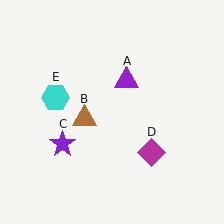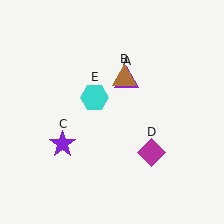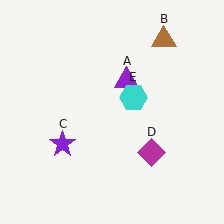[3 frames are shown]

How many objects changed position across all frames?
2 objects changed position: brown triangle (object B), cyan hexagon (object E).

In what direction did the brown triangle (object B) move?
The brown triangle (object B) moved up and to the right.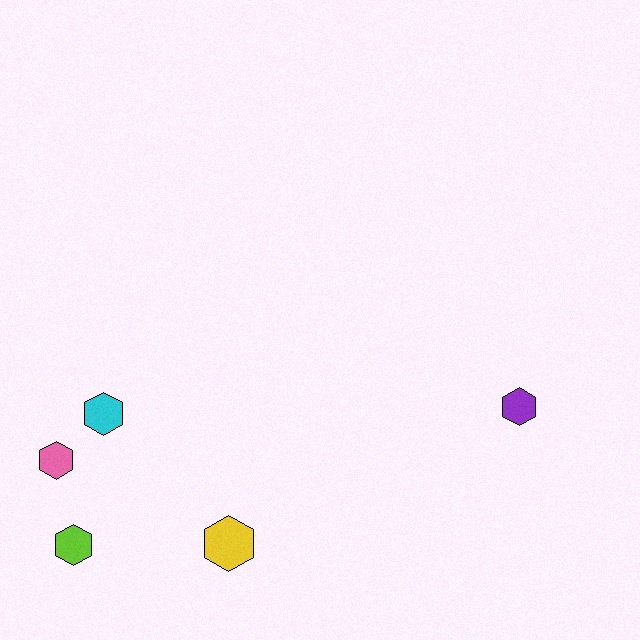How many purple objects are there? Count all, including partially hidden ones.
There is 1 purple object.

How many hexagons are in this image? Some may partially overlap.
There are 5 hexagons.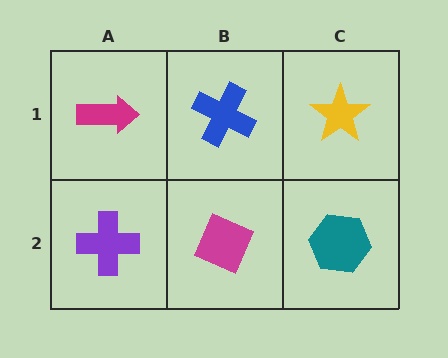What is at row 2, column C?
A teal hexagon.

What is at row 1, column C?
A yellow star.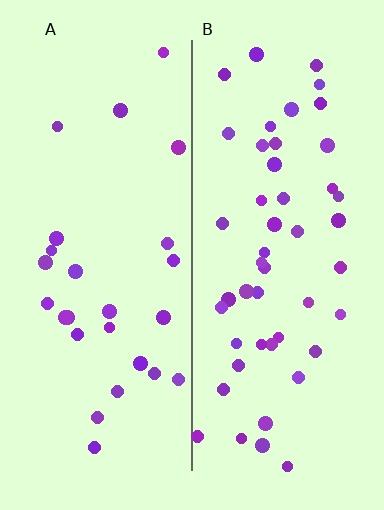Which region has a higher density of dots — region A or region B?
B (the right).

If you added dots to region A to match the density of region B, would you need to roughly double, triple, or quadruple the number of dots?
Approximately double.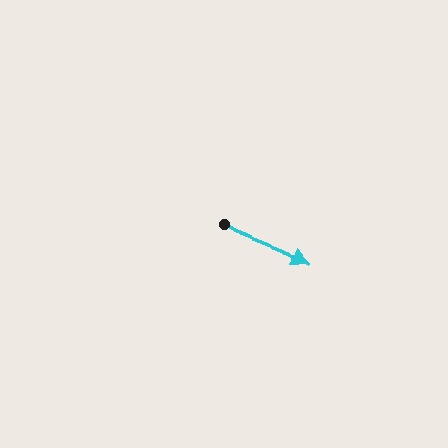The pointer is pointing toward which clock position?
Roughly 4 o'clock.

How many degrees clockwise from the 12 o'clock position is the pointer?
Approximately 112 degrees.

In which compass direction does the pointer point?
East.